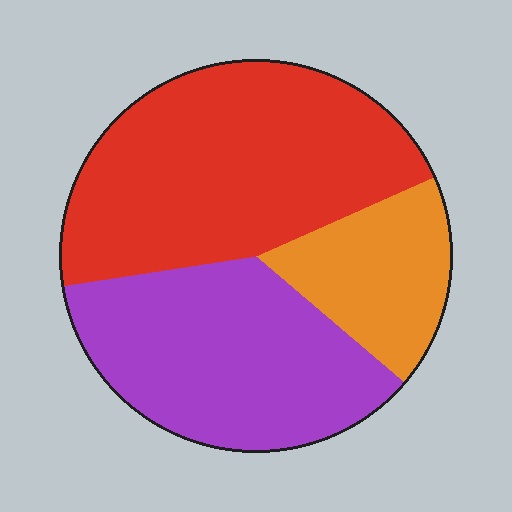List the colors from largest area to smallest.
From largest to smallest: red, purple, orange.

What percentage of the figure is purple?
Purple takes up about three eighths (3/8) of the figure.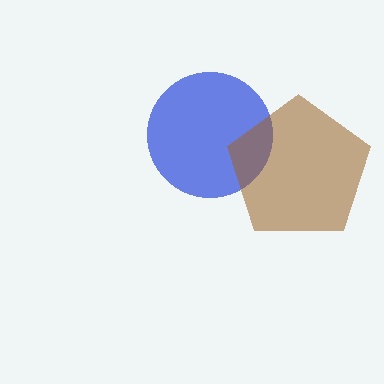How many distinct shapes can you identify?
There are 2 distinct shapes: a blue circle, a brown pentagon.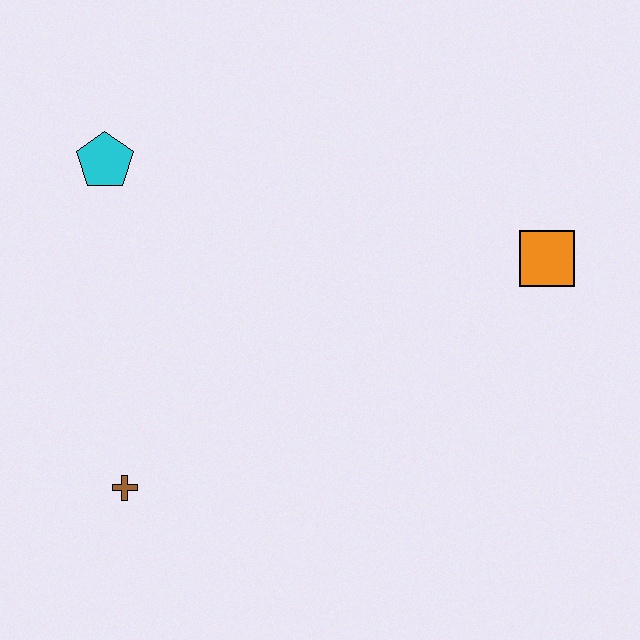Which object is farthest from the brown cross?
The orange square is farthest from the brown cross.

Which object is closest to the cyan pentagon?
The brown cross is closest to the cyan pentagon.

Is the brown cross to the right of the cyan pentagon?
Yes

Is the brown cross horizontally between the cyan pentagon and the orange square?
Yes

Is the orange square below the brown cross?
No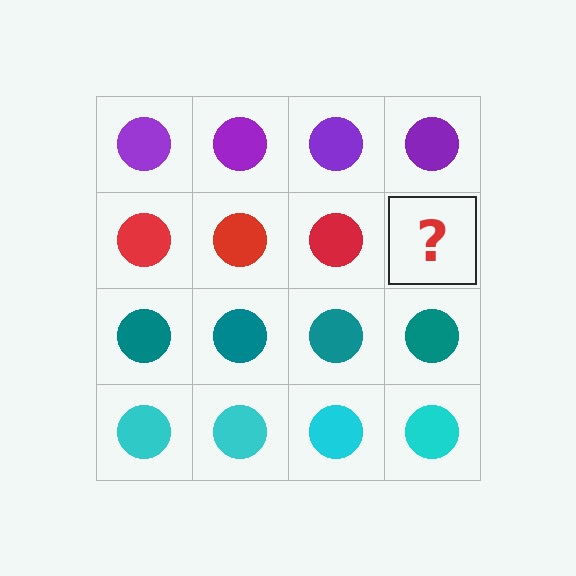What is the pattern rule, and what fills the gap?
The rule is that each row has a consistent color. The gap should be filled with a red circle.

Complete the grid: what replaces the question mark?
The question mark should be replaced with a red circle.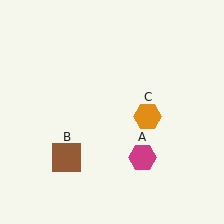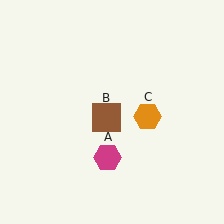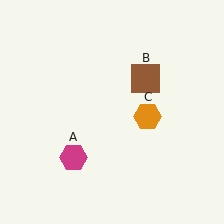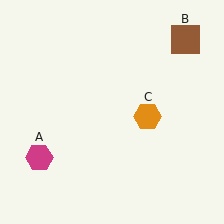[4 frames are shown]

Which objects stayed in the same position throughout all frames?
Orange hexagon (object C) remained stationary.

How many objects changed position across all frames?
2 objects changed position: magenta hexagon (object A), brown square (object B).